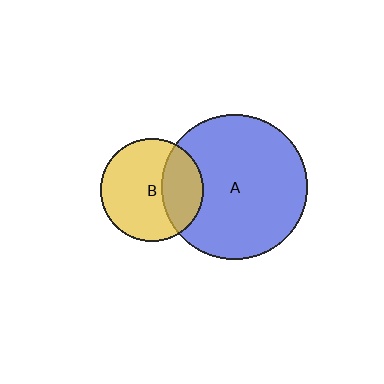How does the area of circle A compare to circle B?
Approximately 2.0 times.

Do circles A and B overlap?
Yes.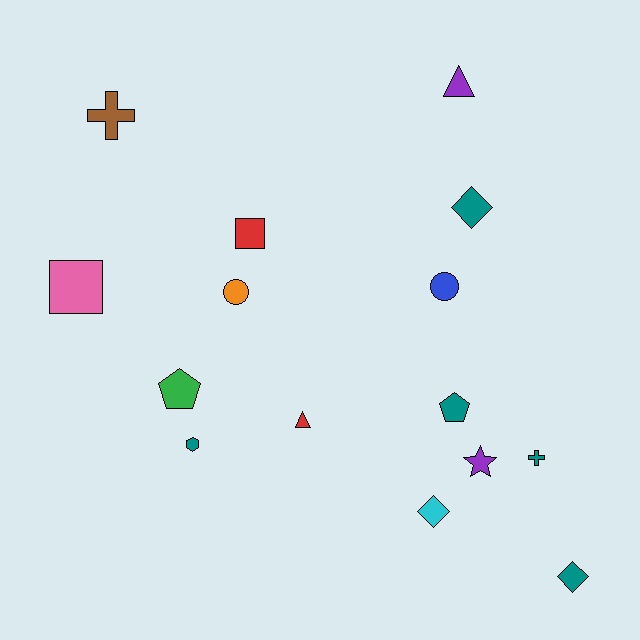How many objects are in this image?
There are 15 objects.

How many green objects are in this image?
There is 1 green object.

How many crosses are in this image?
There are 2 crosses.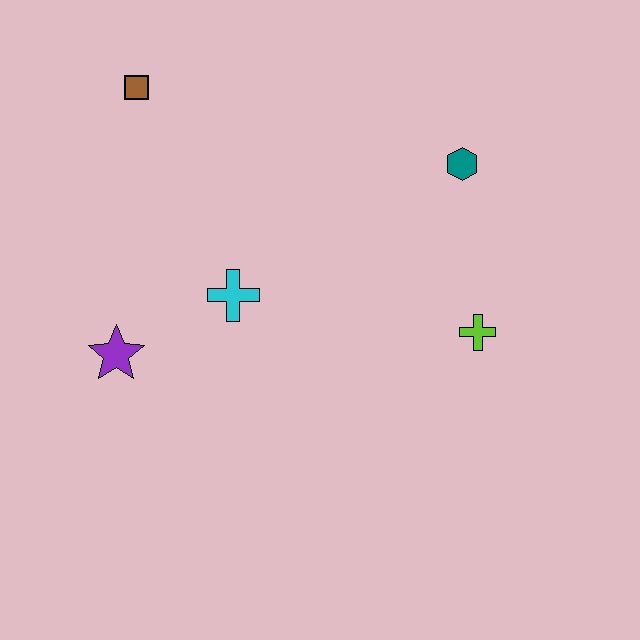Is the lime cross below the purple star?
No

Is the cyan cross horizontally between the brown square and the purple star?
No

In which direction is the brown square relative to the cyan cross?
The brown square is above the cyan cross.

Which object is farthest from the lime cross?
The brown square is farthest from the lime cross.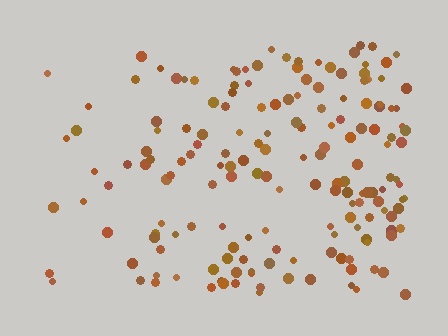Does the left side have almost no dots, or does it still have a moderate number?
Still a moderate number, just noticeably fewer than the right.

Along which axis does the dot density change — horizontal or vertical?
Horizontal.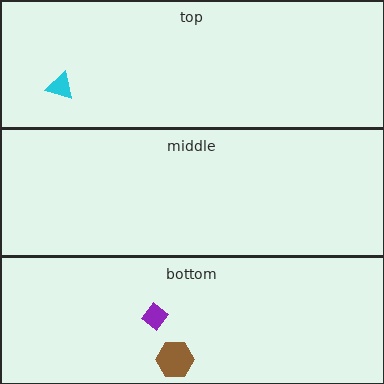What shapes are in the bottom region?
The brown hexagon, the purple diamond.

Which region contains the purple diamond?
The bottom region.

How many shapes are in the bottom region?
2.